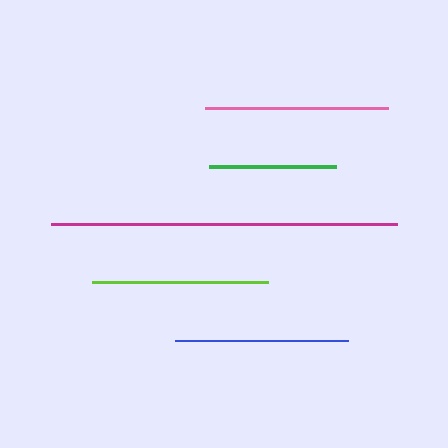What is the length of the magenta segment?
The magenta segment is approximately 346 pixels long.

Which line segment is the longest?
The magenta line is the longest at approximately 346 pixels.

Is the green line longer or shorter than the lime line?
The lime line is longer than the green line.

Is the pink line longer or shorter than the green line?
The pink line is longer than the green line.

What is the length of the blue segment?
The blue segment is approximately 174 pixels long.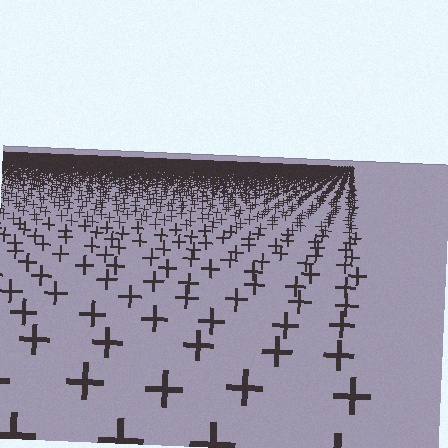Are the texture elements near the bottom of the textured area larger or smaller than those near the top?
Larger. Near the bottom, elements are closer to the viewer and appear at a bigger on-screen size.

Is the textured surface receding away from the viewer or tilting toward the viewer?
The surface is receding away from the viewer. Texture elements get smaller and denser toward the top.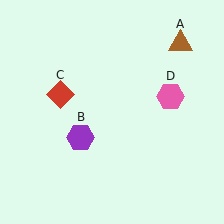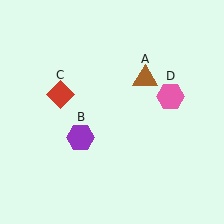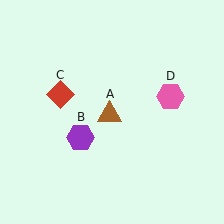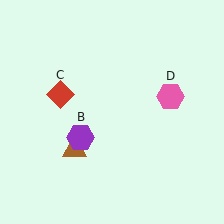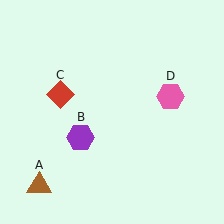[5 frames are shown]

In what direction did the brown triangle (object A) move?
The brown triangle (object A) moved down and to the left.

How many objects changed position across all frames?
1 object changed position: brown triangle (object A).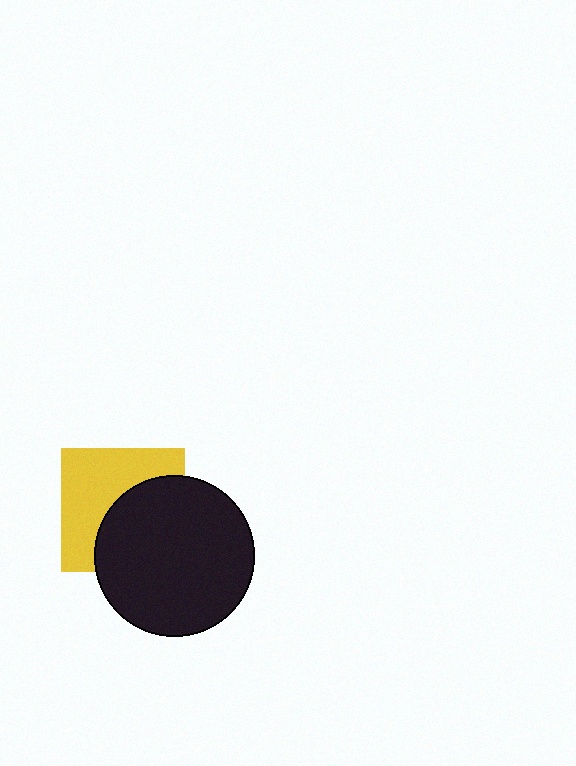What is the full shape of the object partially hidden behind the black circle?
The partially hidden object is a yellow square.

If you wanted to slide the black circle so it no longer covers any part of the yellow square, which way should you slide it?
Slide it toward the lower-right — that is the most direct way to separate the two shapes.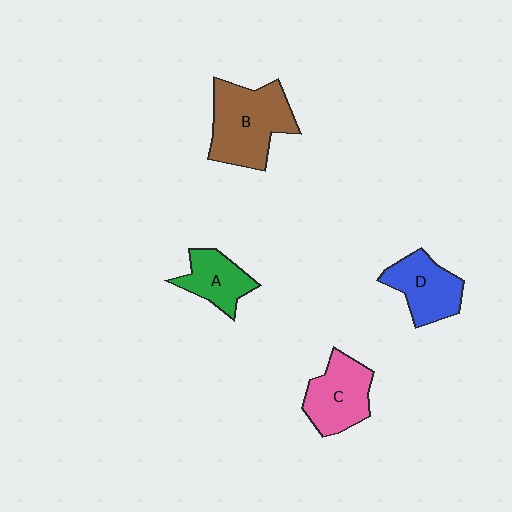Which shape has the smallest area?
Shape A (green).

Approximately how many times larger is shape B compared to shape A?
Approximately 1.8 times.